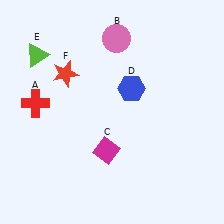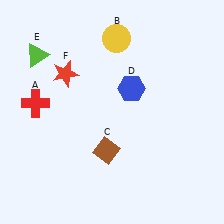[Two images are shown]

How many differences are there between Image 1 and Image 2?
There are 2 differences between the two images.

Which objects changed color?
B changed from pink to yellow. C changed from magenta to brown.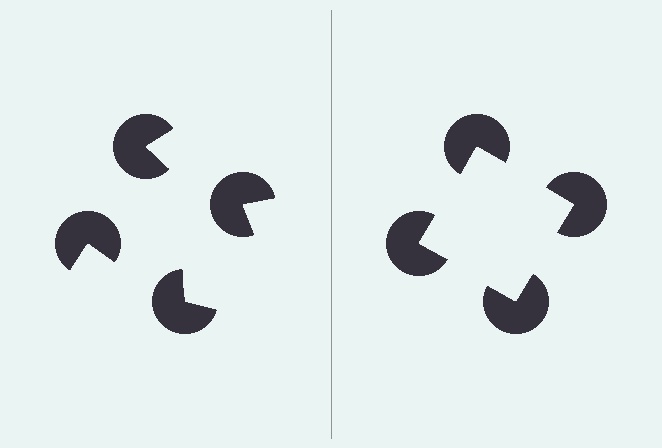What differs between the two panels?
The pac-man discs are positioned identically on both sides; only the wedge orientations differ. On the right they align to a square; on the left they are misaligned.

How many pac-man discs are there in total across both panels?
8 — 4 on each side.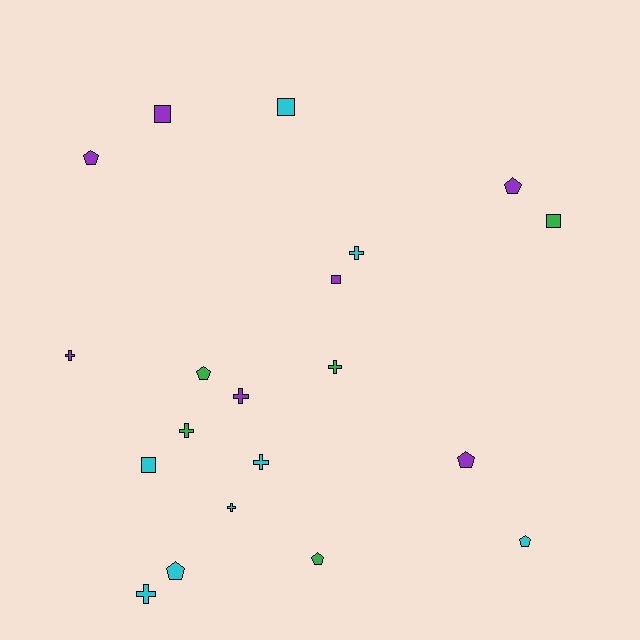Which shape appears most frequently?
Cross, with 8 objects.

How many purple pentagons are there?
There are 3 purple pentagons.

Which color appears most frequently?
Cyan, with 8 objects.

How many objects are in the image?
There are 20 objects.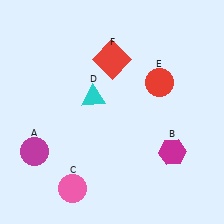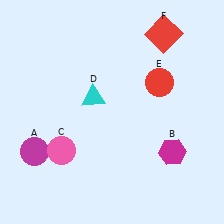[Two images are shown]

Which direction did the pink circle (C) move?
The pink circle (C) moved up.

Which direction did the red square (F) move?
The red square (F) moved right.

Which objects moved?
The objects that moved are: the pink circle (C), the red square (F).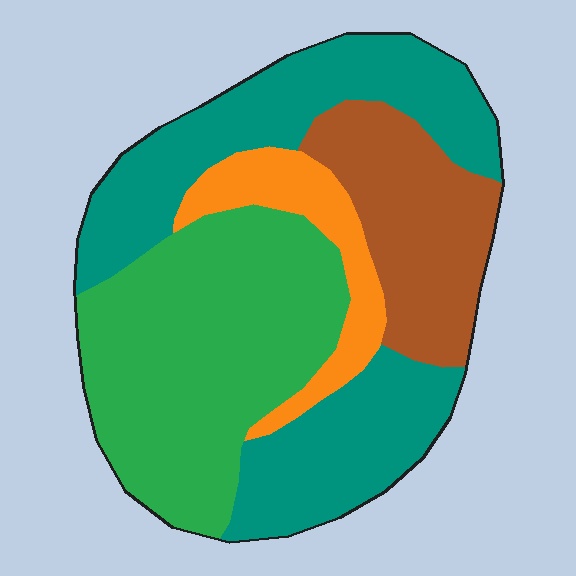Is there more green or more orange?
Green.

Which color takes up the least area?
Orange, at roughly 10%.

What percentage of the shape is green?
Green covers around 35% of the shape.